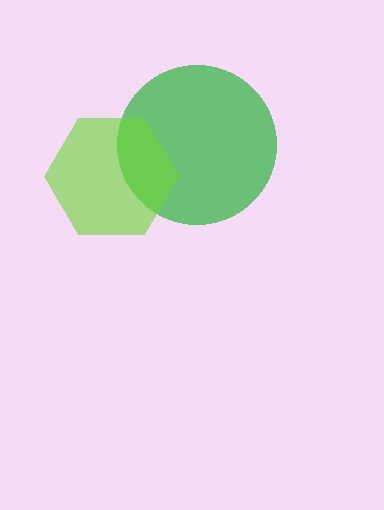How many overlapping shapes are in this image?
There are 2 overlapping shapes in the image.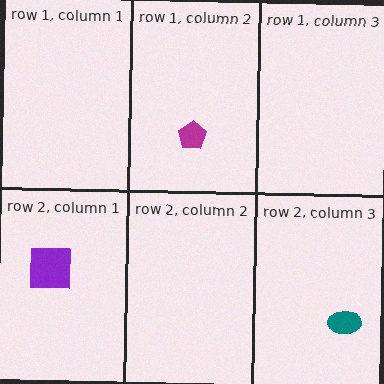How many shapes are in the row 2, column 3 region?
1.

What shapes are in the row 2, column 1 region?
The purple square.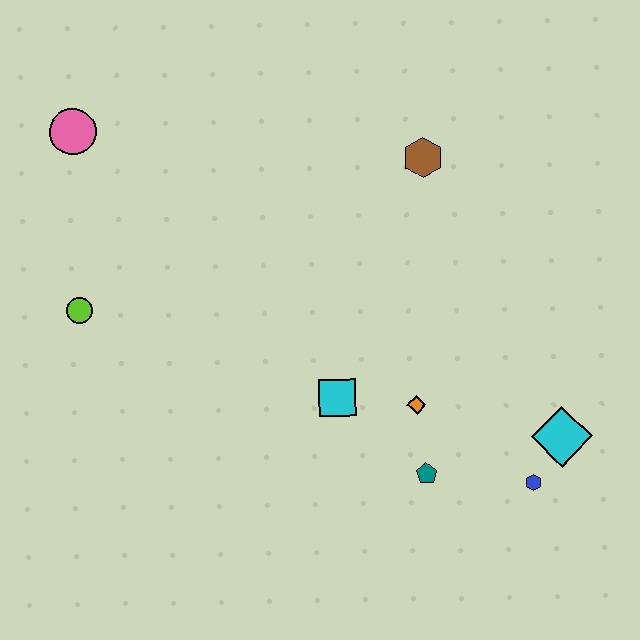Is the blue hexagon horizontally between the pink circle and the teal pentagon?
No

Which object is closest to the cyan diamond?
The blue hexagon is closest to the cyan diamond.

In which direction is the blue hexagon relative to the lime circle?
The blue hexagon is to the right of the lime circle.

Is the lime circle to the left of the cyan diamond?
Yes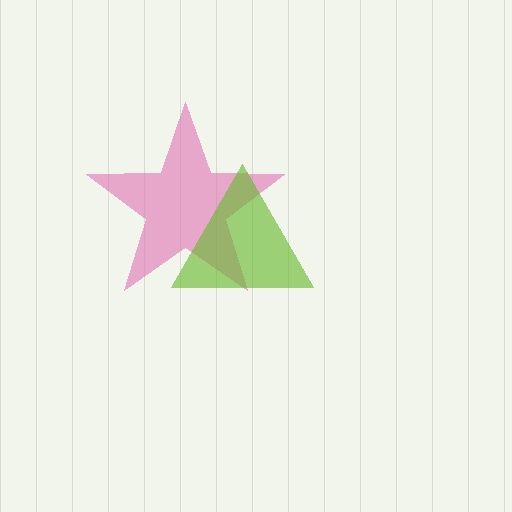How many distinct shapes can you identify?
There are 2 distinct shapes: a pink star, a lime triangle.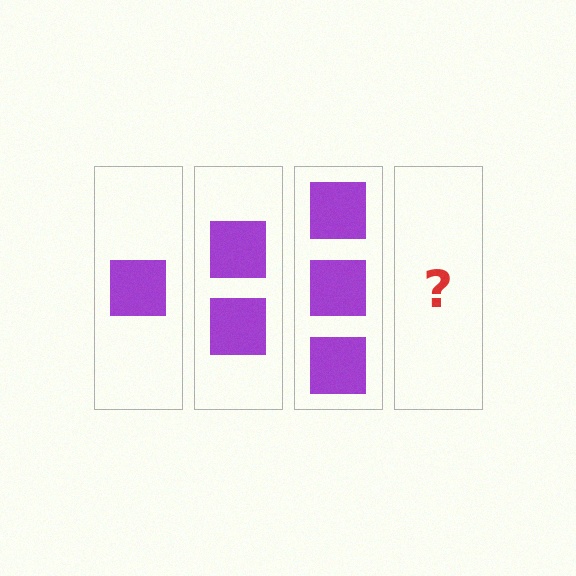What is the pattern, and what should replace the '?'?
The pattern is that each step adds one more square. The '?' should be 4 squares.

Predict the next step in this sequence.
The next step is 4 squares.